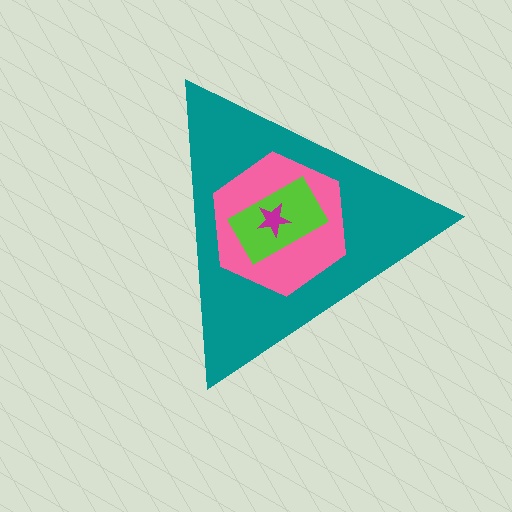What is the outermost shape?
The teal triangle.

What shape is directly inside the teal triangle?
The pink hexagon.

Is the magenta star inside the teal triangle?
Yes.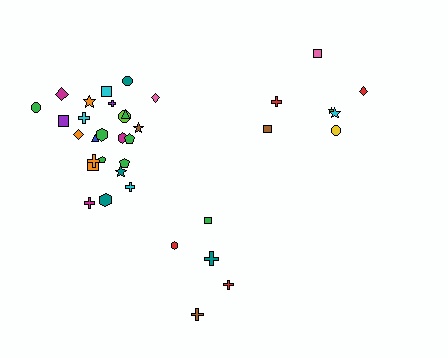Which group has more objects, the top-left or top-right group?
The top-left group.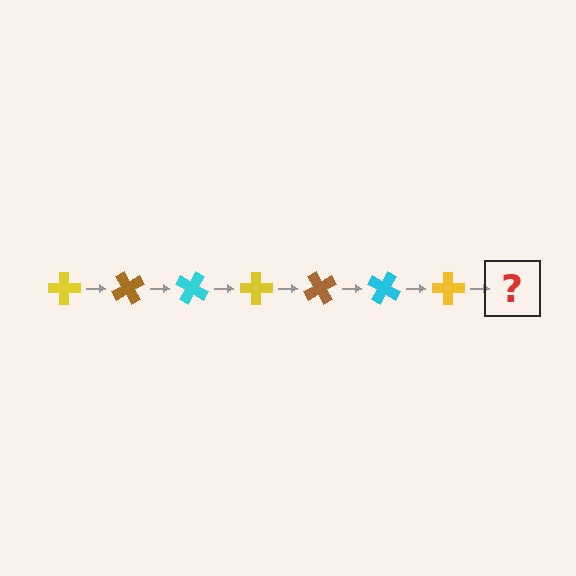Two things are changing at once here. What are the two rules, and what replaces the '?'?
The two rules are that it rotates 60 degrees each step and the color cycles through yellow, brown, and cyan. The '?' should be a brown cross, rotated 420 degrees from the start.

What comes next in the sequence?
The next element should be a brown cross, rotated 420 degrees from the start.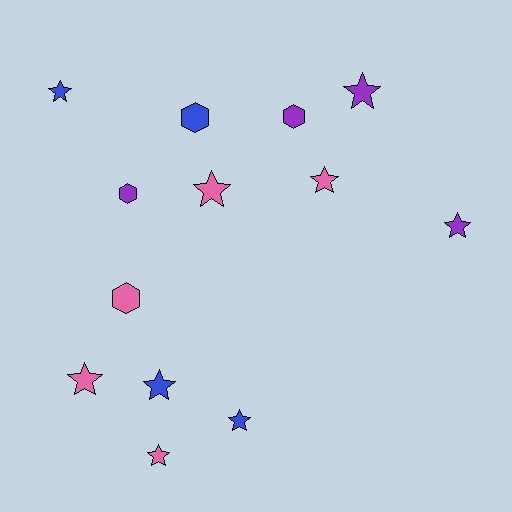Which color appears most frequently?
Pink, with 5 objects.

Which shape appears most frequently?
Star, with 9 objects.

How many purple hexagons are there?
There are 2 purple hexagons.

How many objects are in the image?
There are 13 objects.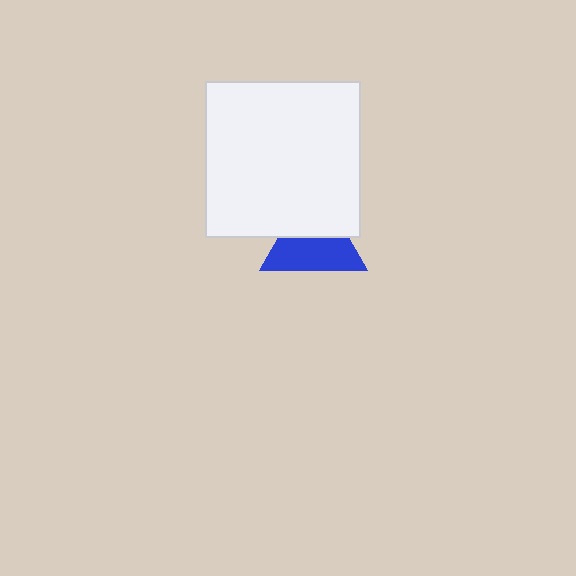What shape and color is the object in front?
The object in front is a white square.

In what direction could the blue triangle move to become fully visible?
The blue triangle could move down. That would shift it out from behind the white square entirely.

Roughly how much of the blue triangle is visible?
About half of it is visible (roughly 58%).